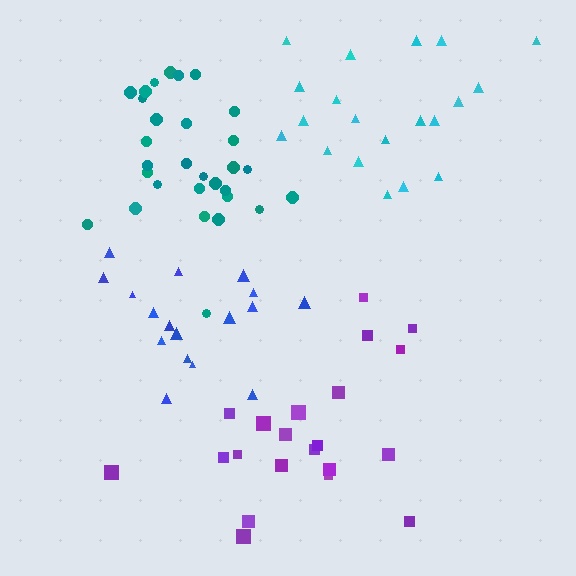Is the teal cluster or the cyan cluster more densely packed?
Teal.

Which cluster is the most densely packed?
Teal.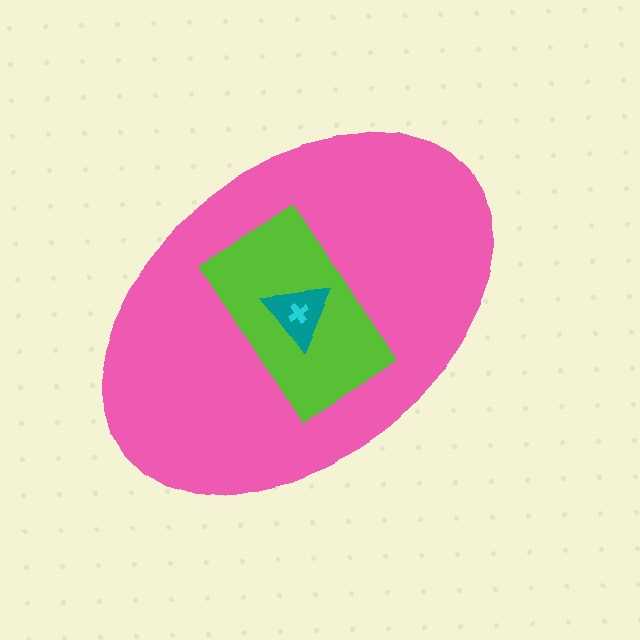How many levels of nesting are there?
4.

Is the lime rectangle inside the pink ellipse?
Yes.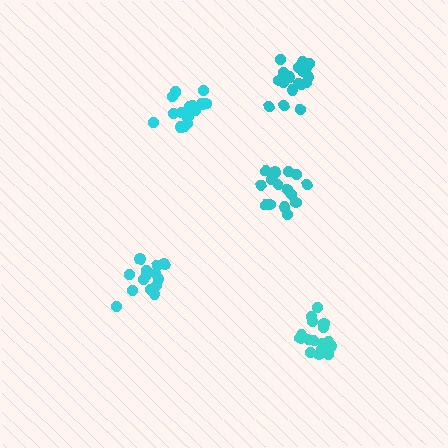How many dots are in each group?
Group 1: 18 dots, Group 2: 17 dots, Group 3: 18 dots, Group 4: 15 dots, Group 5: 17 dots (85 total).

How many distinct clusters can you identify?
There are 5 distinct clusters.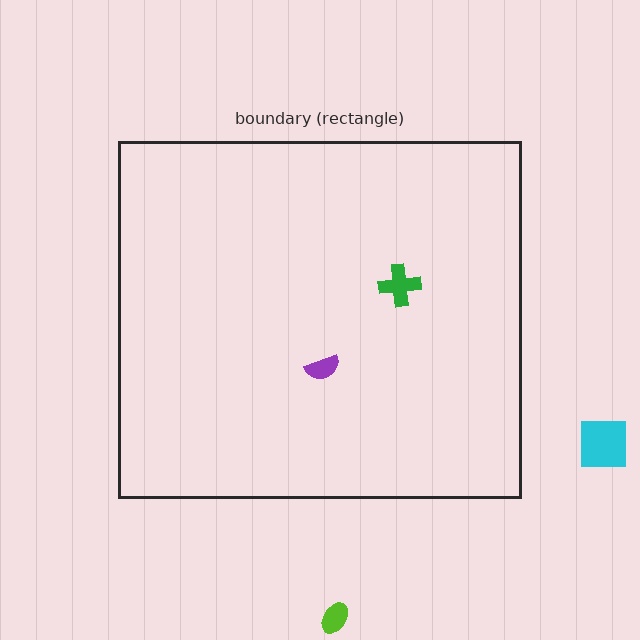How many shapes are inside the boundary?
2 inside, 2 outside.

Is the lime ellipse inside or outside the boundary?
Outside.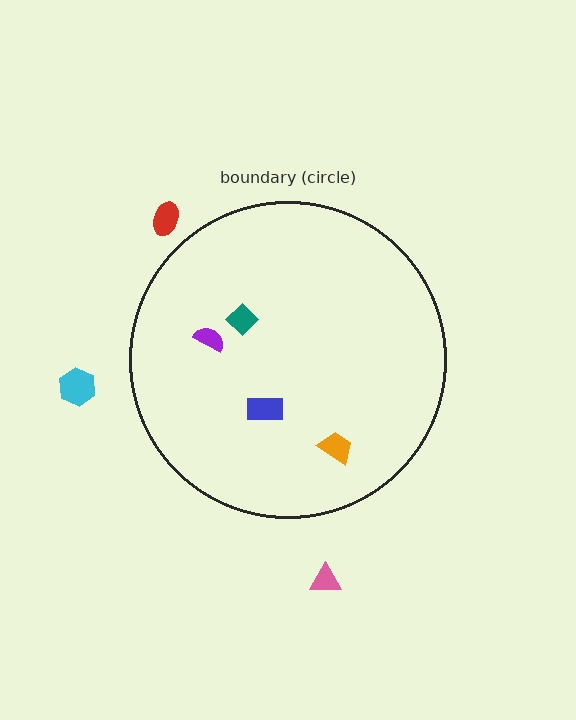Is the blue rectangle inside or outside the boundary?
Inside.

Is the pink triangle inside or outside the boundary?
Outside.